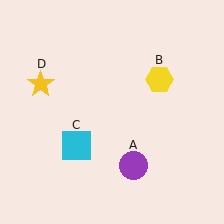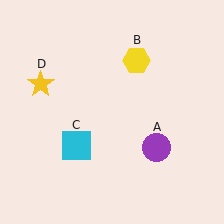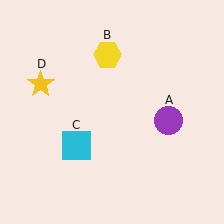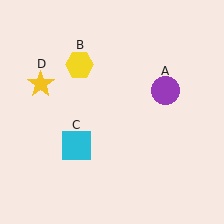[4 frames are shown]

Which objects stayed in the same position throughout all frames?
Cyan square (object C) and yellow star (object D) remained stationary.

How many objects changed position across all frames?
2 objects changed position: purple circle (object A), yellow hexagon (object B).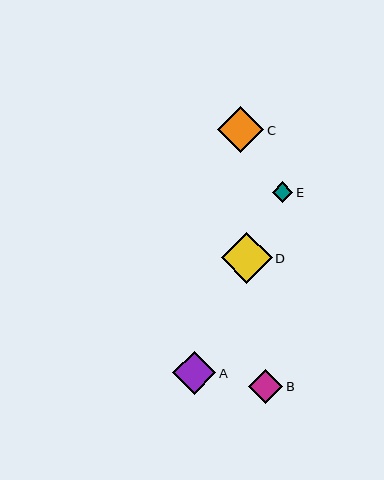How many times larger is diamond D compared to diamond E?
Diamond D is approximately 2.4 times the size of diamond E.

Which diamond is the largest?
Diamond D is the largest with a size of approximately 51 pixels.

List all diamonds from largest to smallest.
From largest to smallest: D, C, A, B, E.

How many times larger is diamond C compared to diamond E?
Diamond C is approximately 2.2 times the size of diamond E.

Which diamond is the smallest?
Diamond E is the smallest with a size of approximately 21 pixels.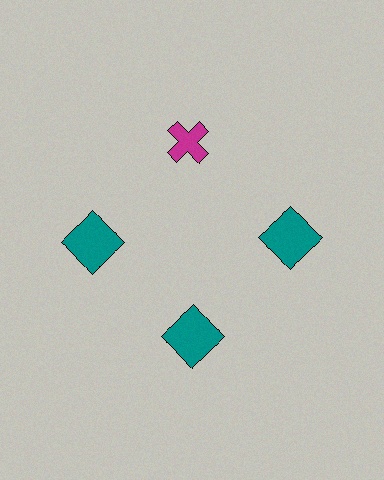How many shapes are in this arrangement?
There are 4 shapes arranged in a ring pattern.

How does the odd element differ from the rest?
It differs in both color (magenta instead of teal) and shape (cross instead of square).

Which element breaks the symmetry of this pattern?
The magenta cross at roughly the 12 o'clock position breaks the symmetry. All other shapes are teal squares.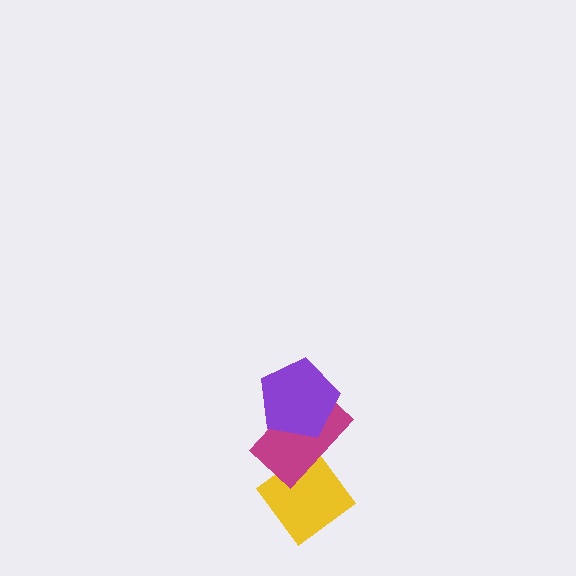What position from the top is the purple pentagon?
The purple pentagon is 1st from the top.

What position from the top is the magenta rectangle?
The magenta rectangle is 2nd from the top.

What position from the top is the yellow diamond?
The yellow diamond is 3rd from the top.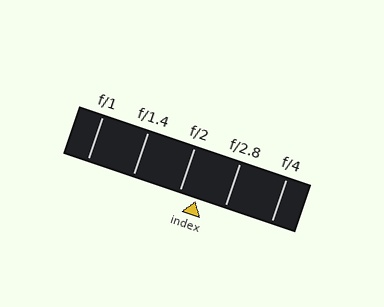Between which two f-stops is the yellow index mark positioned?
The index mark is between f/2 and f/2.8.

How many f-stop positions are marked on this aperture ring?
There are 5 f-stop positions marked.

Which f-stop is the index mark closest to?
The index mark is closest to f/2.